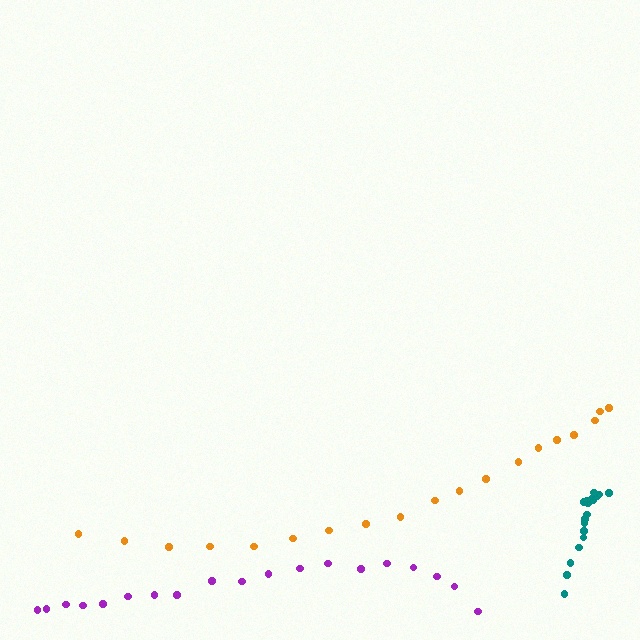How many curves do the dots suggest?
There are 3 distinct paths.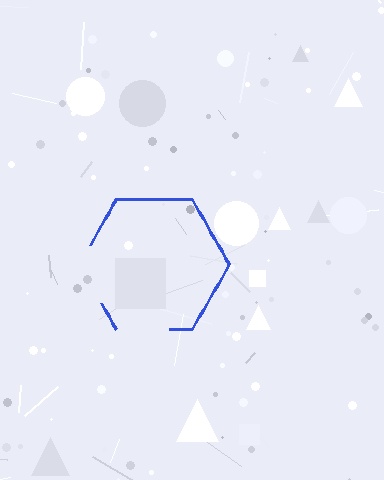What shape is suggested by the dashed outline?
The dashed outline suggests a hexagon.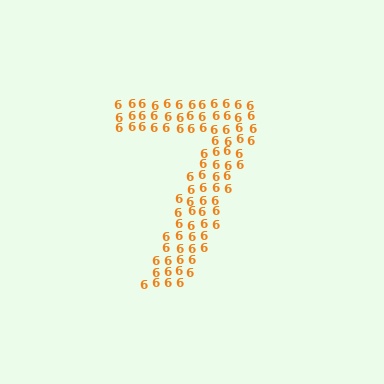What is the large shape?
The large shape is the digit 7.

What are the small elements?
The small elements are digit 6's.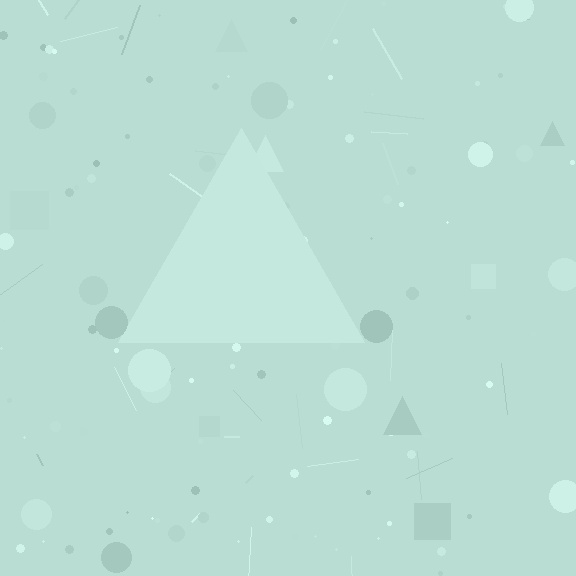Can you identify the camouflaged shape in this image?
The camouflaged shape is a triangle.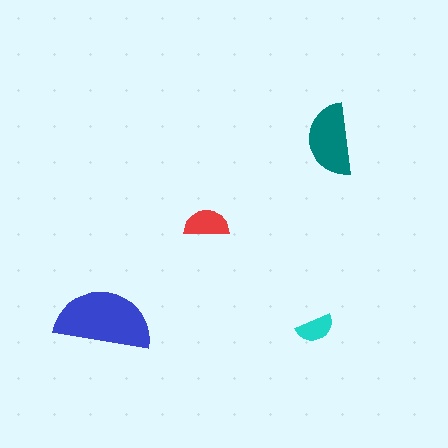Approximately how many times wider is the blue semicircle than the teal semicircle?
About 1.5 times wider.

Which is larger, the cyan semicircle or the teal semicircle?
The teal one.